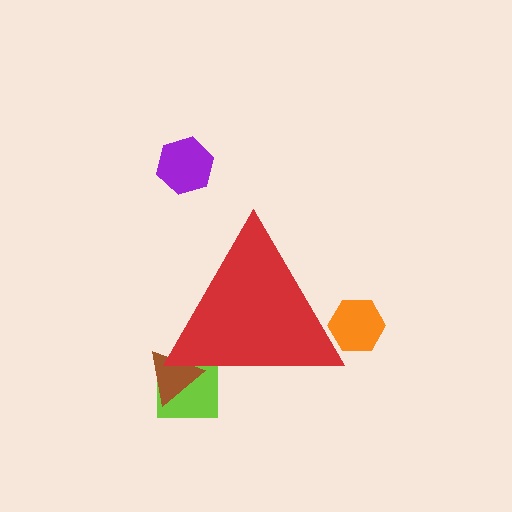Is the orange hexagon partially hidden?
Yes, the orange hexagon is partially hidden behind the red triangle.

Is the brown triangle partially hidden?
Yes, the brown triangle is partially hidden behind the red triangle.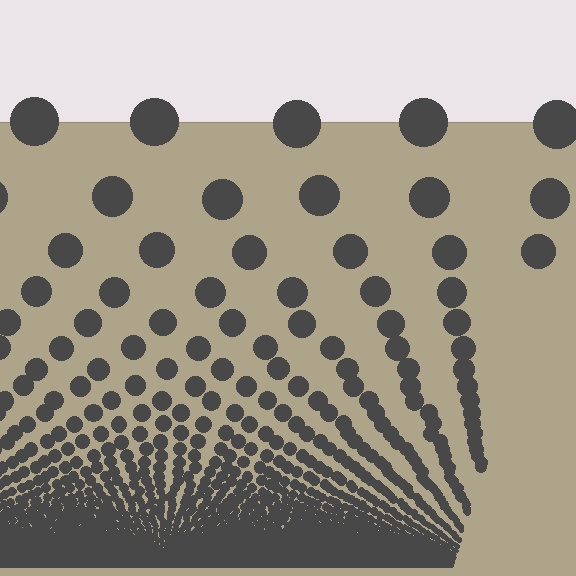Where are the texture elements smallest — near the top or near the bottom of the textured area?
Near the bottom.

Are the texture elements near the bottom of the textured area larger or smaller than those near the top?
Smaller. The gradient is inverted — elements near the bottom are smaller and denser.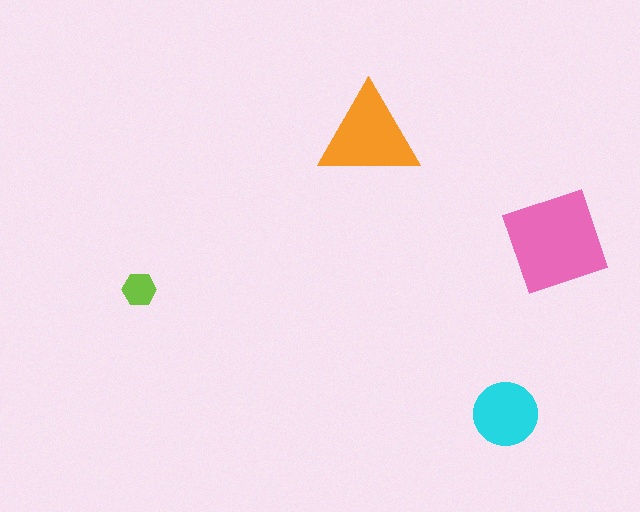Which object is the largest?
The pink square.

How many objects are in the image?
There are 4 objects in the image.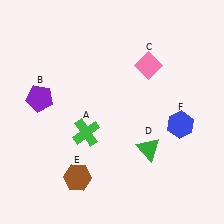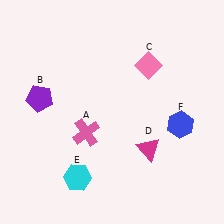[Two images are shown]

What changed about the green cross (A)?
In Image 1, A is green. In Image 2, it changed to pink.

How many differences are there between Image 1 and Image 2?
There are 3 differences between the two images.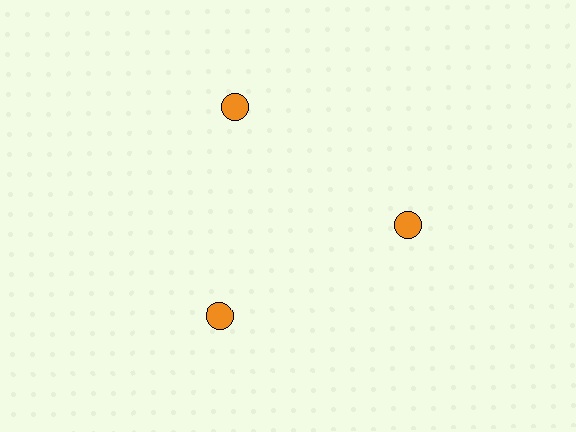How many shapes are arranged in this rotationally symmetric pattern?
There are 3 shapes, arranged in 3 groups of 1.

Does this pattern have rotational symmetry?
Yes, this pattern has 3-fold rotational symmetry. It looks the same after rotating 120 degrees around the center.